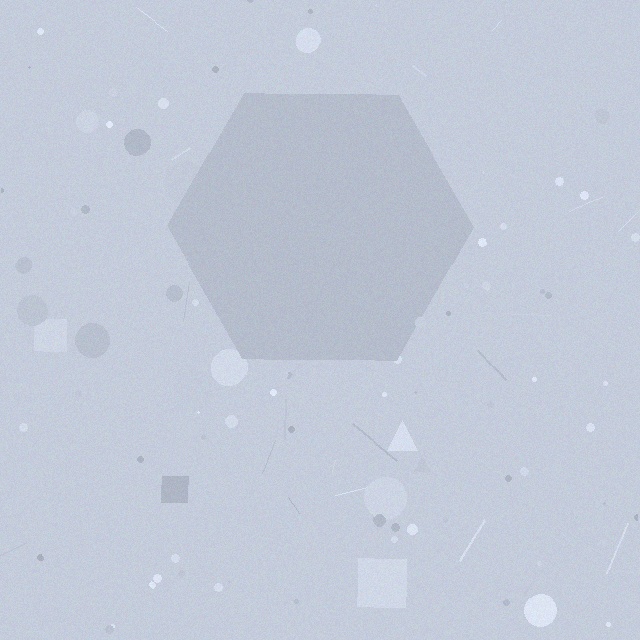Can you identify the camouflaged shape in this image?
The camouflaged shape is a hexagon.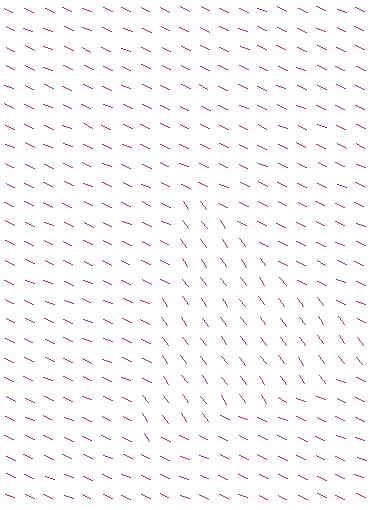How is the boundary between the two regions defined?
The boundary is defined purely by a change in line orientation (approximately 30 degrees difference). All lines are the same color and thickness.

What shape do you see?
I see a triangle.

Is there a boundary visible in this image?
Yes, there is a texture boundary formed by a change in line orientation.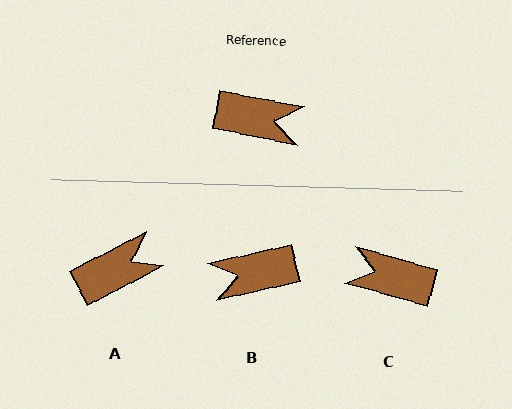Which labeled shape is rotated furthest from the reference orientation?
C, about 175 degrees away.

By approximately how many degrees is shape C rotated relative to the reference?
Approximately 175 degrees counter-clockwise.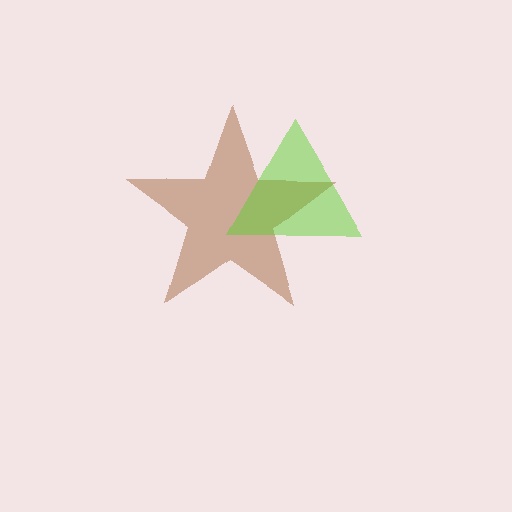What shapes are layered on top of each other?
The layered shapes are: a brown star, a lime triangle.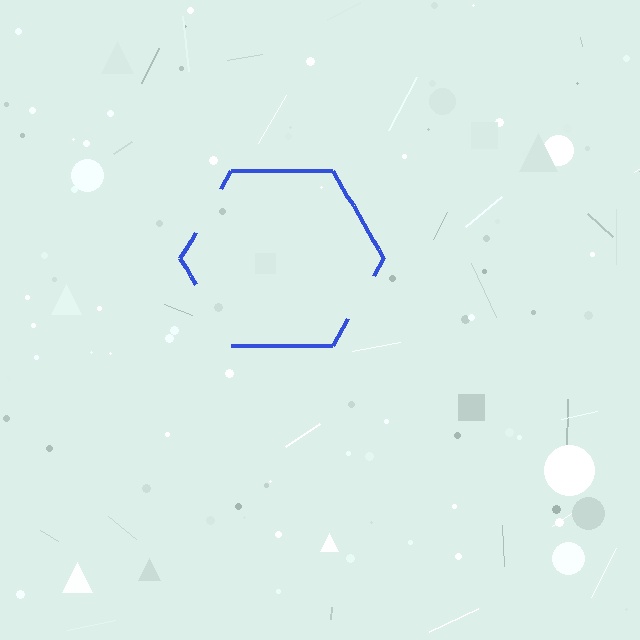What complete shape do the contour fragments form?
The contour fragments form a hexagon.